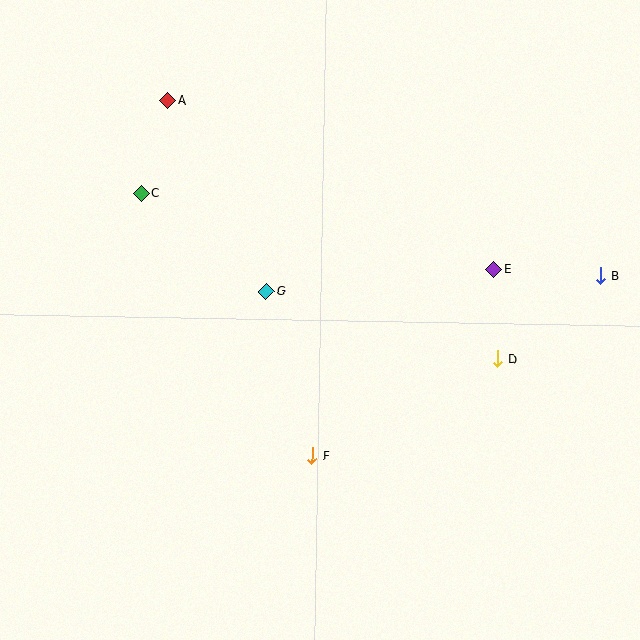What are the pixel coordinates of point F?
Point F is at (312, 456).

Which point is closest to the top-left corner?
Point A is closest to the top-left corner.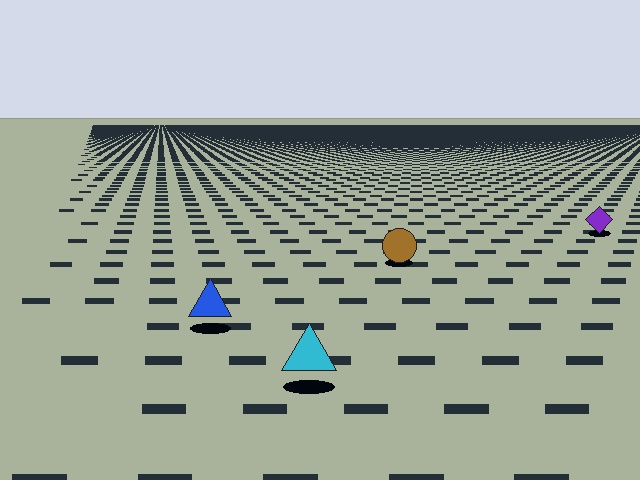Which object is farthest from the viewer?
The purple diamond is farthest from the viewer. It appears smaller and the ground texture around it is denser.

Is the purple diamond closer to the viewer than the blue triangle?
No. The blue triangle is closer — you can tell from the texture gradient: the ground texture is coarser near it.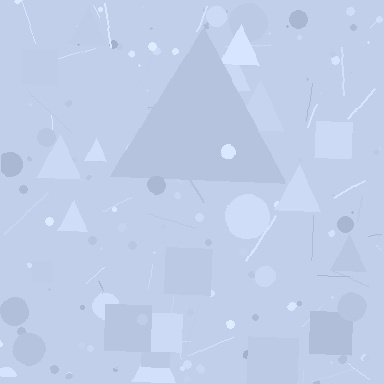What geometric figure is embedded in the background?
A triangle is embedded in the background.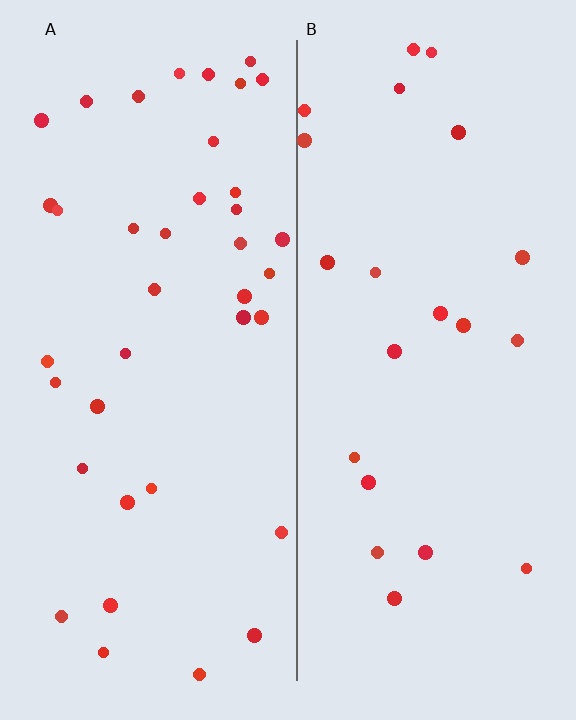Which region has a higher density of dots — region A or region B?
A (the left).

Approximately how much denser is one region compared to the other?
Approximately 1.8× — region A over region B.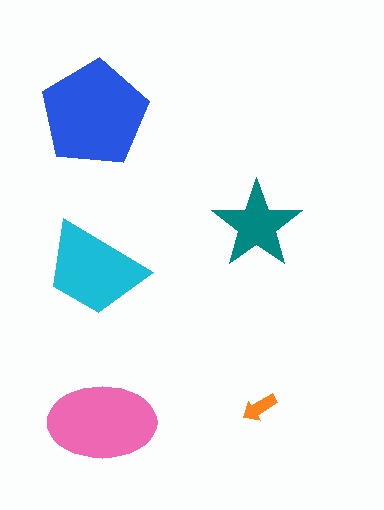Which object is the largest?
The blue pentagon.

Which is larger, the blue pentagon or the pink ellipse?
The blue pentagon.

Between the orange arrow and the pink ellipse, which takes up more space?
The pink ellipse.